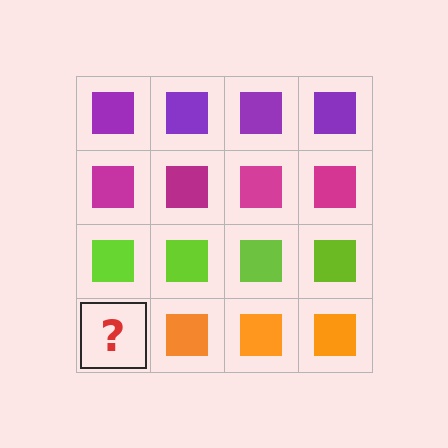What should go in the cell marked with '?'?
The missing cell should contain an orange square.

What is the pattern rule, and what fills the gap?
The rule is that each row has a consistent color. The gap should be filled with an orange square.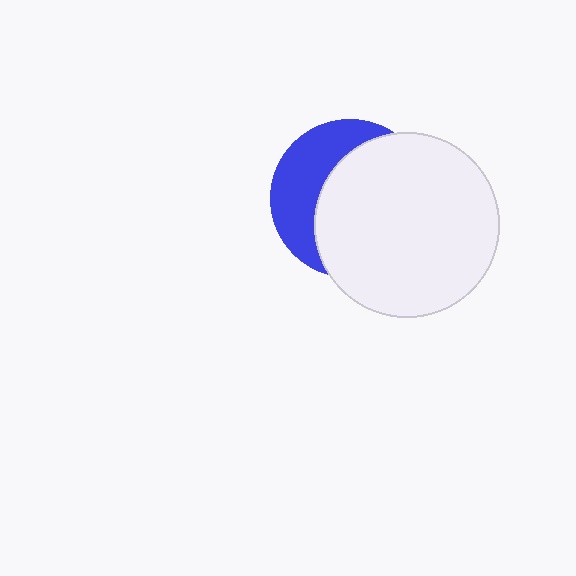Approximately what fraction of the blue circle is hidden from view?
Roughly 64% of the blue circle is hidden behind the white circle.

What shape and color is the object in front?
The object in front is a white circle.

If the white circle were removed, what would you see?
You would see the complete blue circle.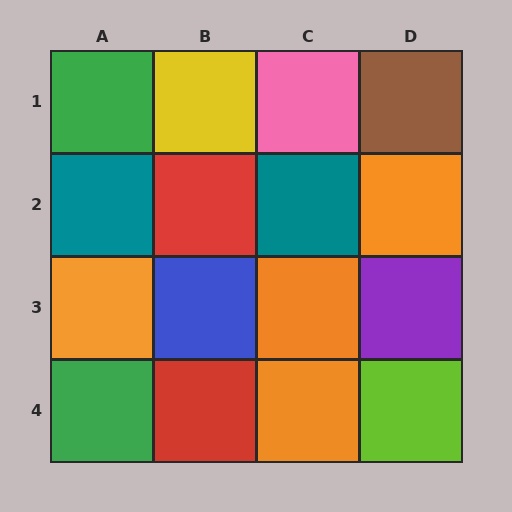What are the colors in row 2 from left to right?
Teal, red, teal, orange.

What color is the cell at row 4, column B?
Red.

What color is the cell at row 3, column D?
Purple.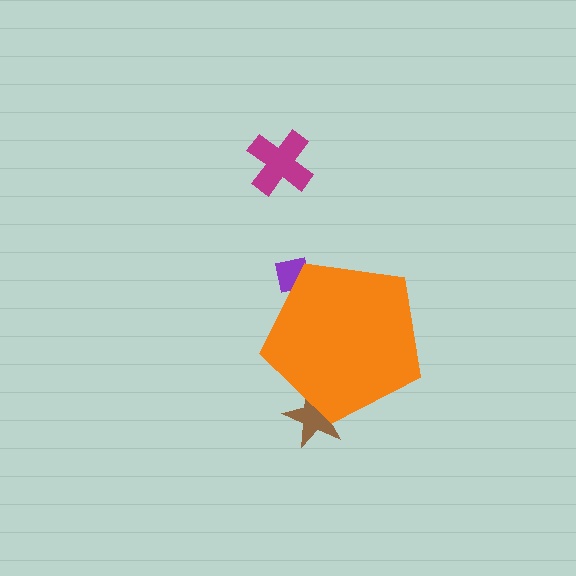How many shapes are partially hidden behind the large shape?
2 shapes are partially hidden.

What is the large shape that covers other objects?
An orange pentagon.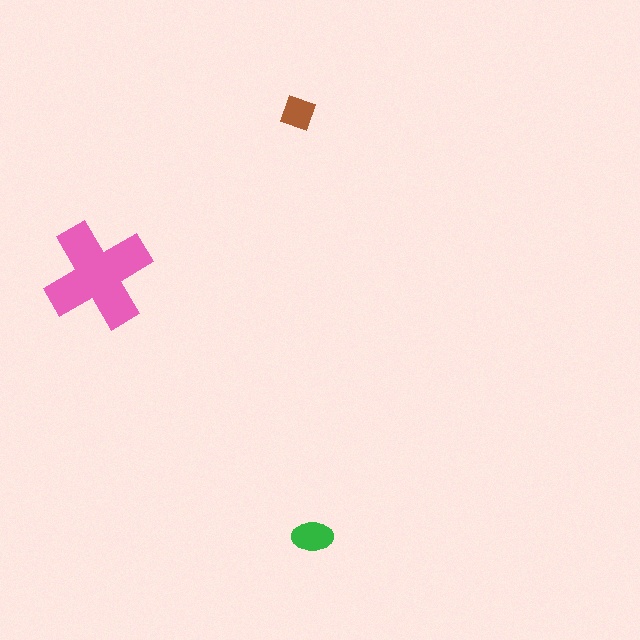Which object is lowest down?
The green ellipse is bottommost.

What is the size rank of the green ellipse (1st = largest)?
2nd.